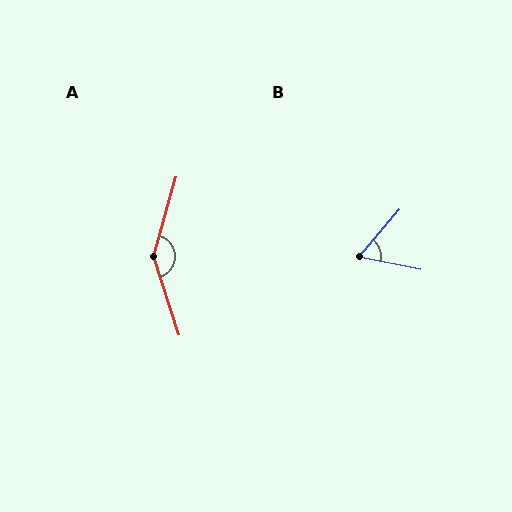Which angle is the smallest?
B, at approximately 62 degrees.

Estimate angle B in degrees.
Approximately 62 degrees.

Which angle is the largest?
A, at approximately 147 degrees.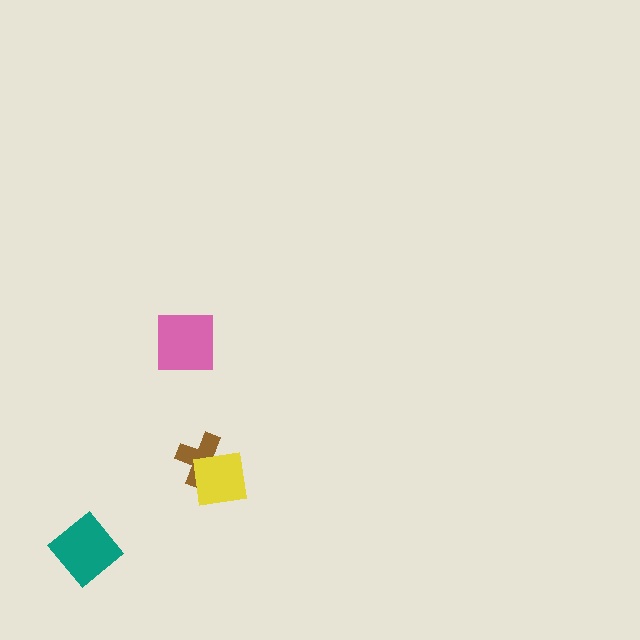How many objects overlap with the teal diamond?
0 objects overlap with the teal diamond.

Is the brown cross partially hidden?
Yes, it is partially covered by another shape.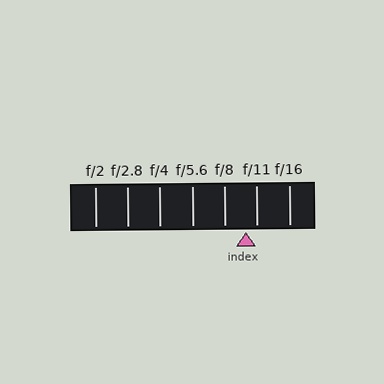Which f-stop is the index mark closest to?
The index mark is closest to f/11.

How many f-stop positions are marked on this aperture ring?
There are 7 f-stop positions marked.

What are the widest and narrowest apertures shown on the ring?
The widest aperture shown is f/2 and the narrowest is f/16.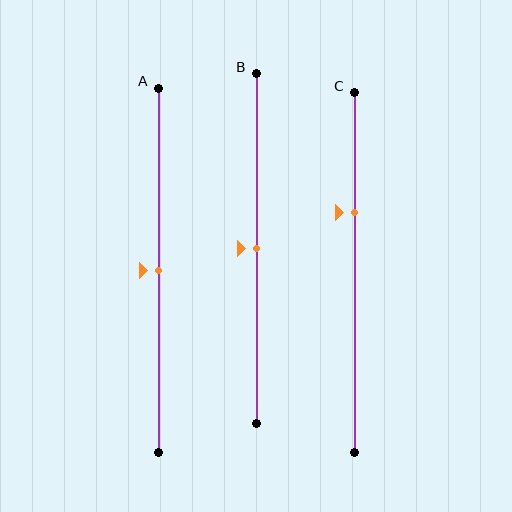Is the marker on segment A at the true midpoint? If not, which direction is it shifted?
Yes, the marker on segment A is at the true midpoint.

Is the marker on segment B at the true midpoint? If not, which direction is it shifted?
Yes, the marker on segment B is at the true midpoint.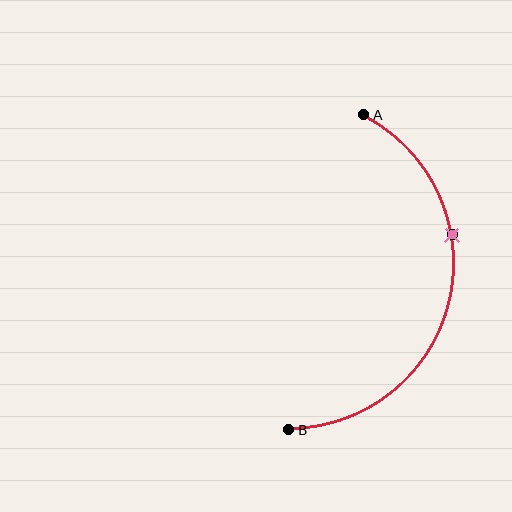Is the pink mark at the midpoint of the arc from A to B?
No. The pink mark lies on the arc but is closer to endpoint A. The arc midpoint would be at the point on the curve equidistant along the arc from both A and B.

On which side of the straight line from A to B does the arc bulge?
The arc bulges to the right of the straight line connecting A and B.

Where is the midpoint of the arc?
The arc midpoint is the point on the curve farthest from the straight line joining A and B. It sits to the right of that line.